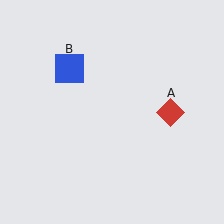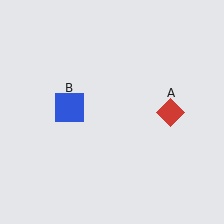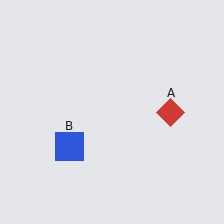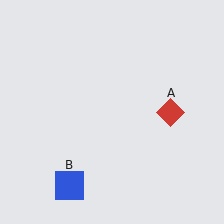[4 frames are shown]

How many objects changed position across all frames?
1 object changed position: blue square (object B).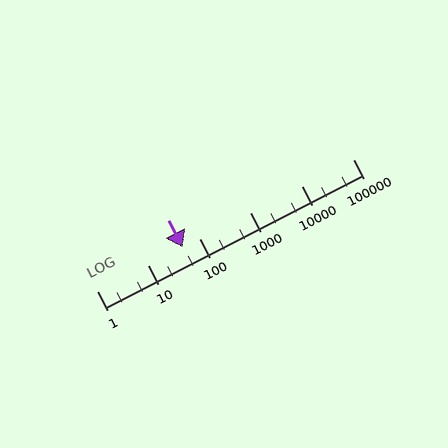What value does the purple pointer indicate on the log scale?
The pointer indicates approximately 47.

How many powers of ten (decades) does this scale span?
The scale spans 5 decades, from 1 to 100000.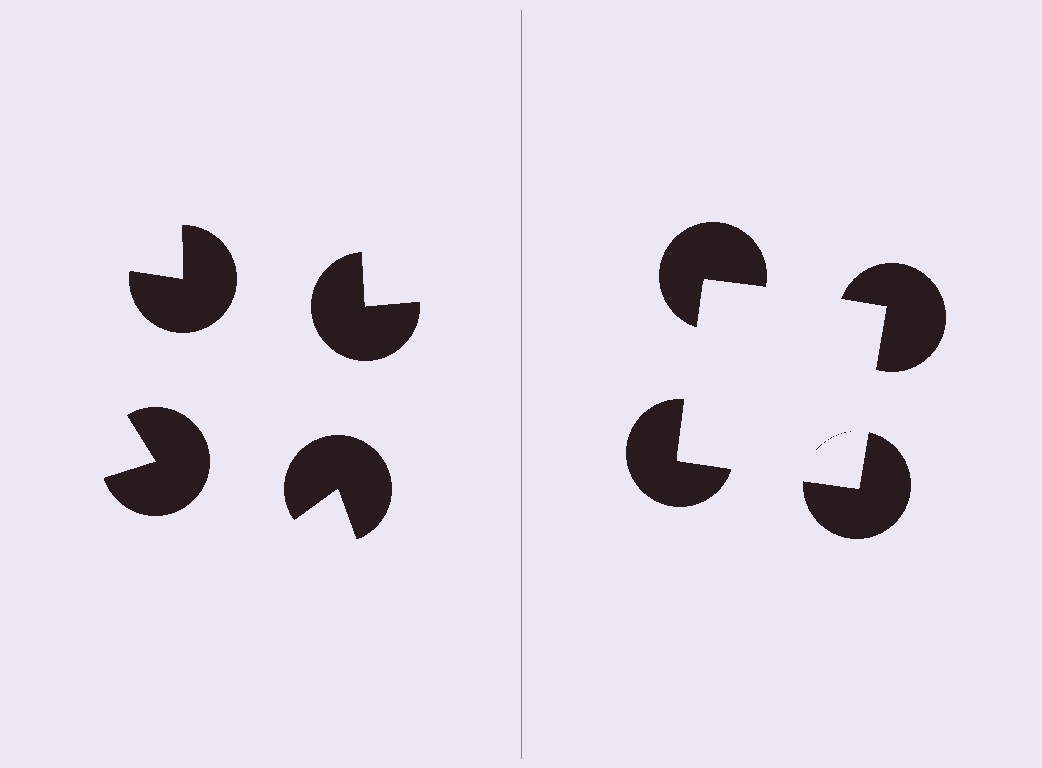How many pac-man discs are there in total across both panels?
8 — 4 on each side.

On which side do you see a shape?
An illusory square appears on the right side. On the left side the wedge cuts are rotated, so no coherent shape forms.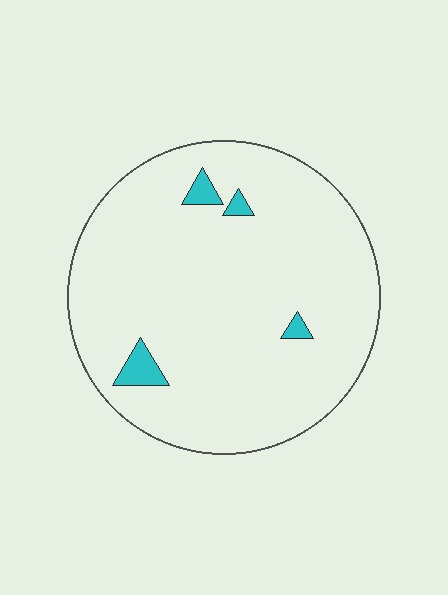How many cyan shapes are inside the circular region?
4.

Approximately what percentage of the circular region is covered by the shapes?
Approximately 5%.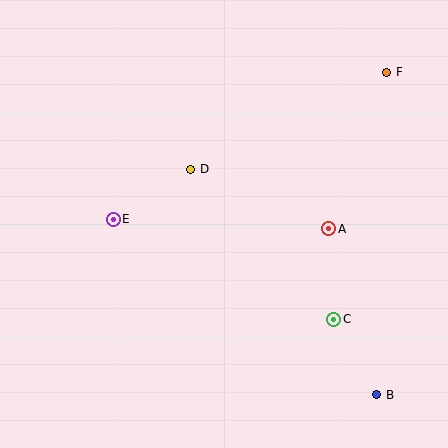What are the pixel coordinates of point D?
Point D is at (191, 169).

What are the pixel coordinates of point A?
Point A is at (329, 229).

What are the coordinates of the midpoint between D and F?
The midpoint between D and F is at (289, 121).